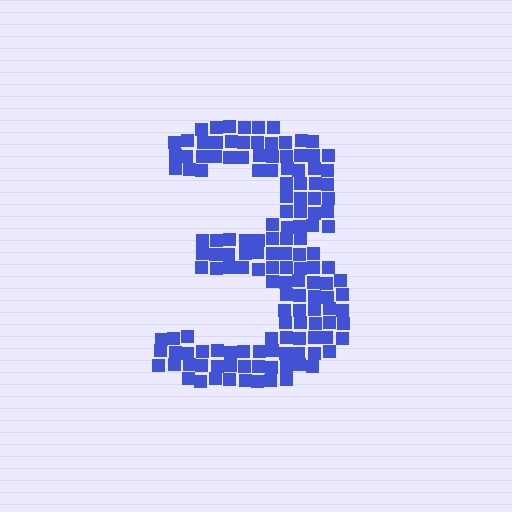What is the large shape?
The large shape is the digit 3.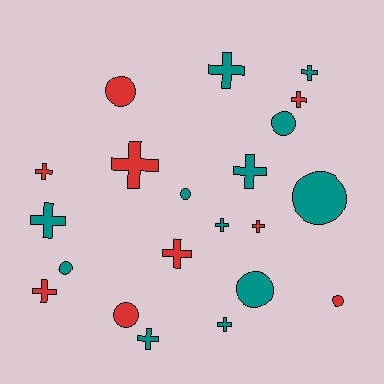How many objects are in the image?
There are 21 objects.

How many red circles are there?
There are 3 red circles.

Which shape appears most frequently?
Cross, with 13 objects.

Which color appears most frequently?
Teal, with 12 objects.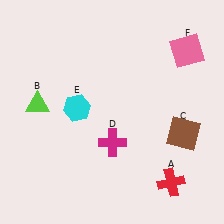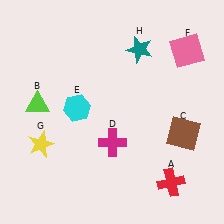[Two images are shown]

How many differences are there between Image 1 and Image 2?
There are 2 differences between the two images.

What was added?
A yellow star (G), a teal star (H) were added in Image 2.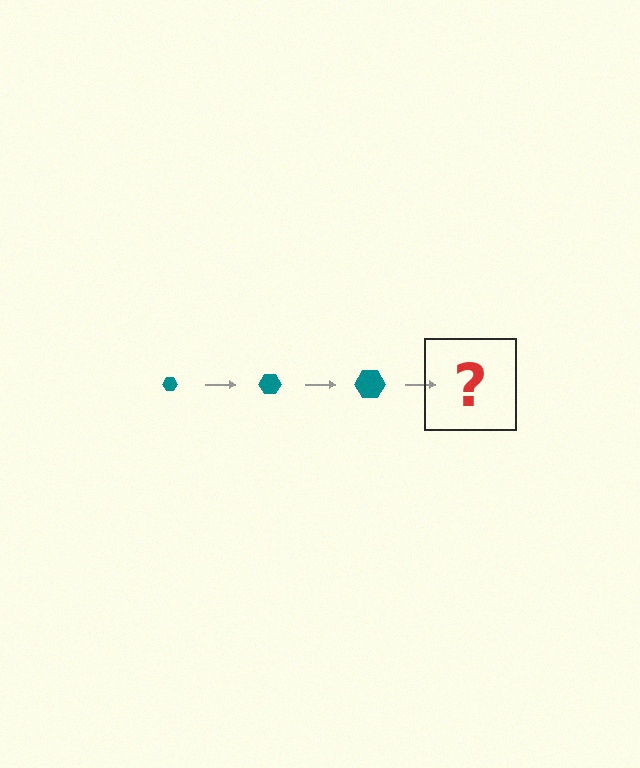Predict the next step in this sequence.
The next step is a teal hexagon, larger than the previous one.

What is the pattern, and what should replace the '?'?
The pattern is that the hexagon gets progressively larger each step. The '?' should be a teal hexagon, larger than the previous one.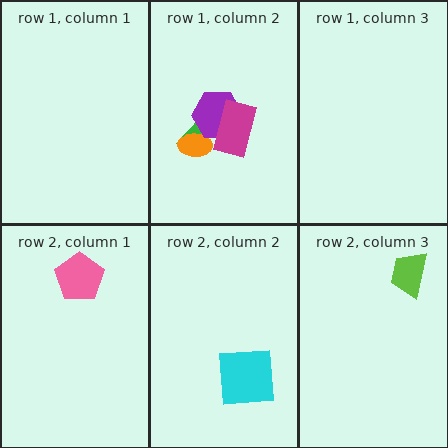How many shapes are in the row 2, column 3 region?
1.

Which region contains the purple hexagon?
The row 1, column 2 region.